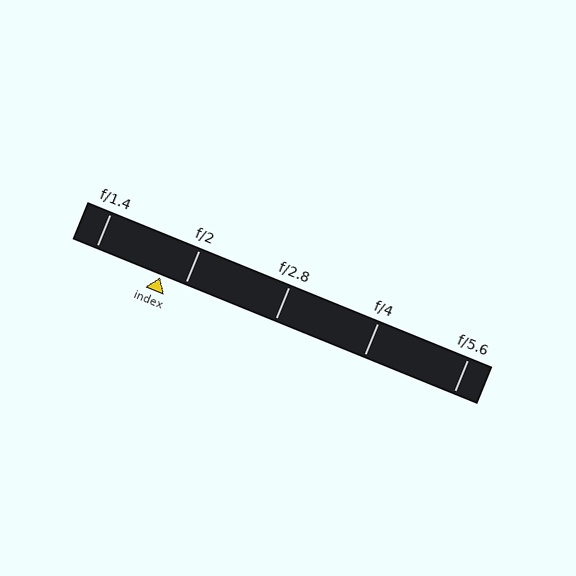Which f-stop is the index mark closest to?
The index mark is closest to f/2.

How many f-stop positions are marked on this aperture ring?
There are 5 f-stop positions marked.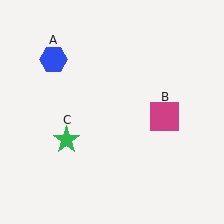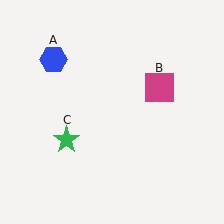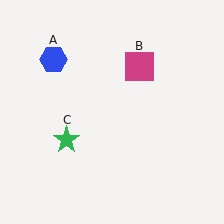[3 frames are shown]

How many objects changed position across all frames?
1 object changed position: magenta square (object B).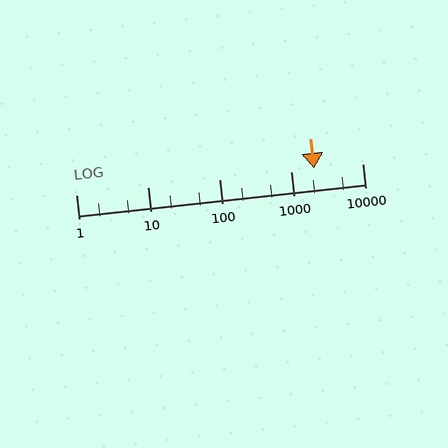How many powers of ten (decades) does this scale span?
The scale spans 4 decades, from 1 to 10000.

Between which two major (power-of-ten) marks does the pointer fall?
The pointer is between 1000 and 10000.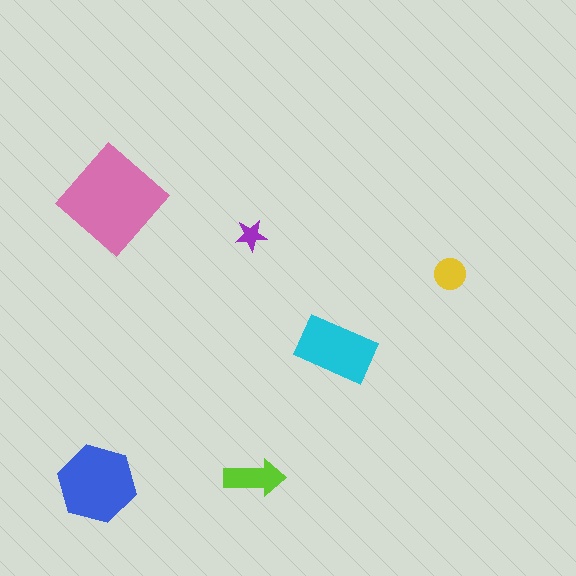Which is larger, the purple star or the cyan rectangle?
The cyan rectangle.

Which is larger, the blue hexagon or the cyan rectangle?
The blue hexagon.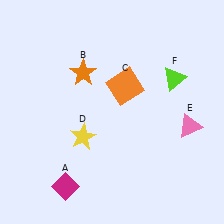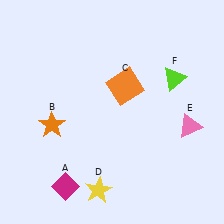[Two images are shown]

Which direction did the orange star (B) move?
The orange star (B) moved down.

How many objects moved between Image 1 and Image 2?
2 objects moved between the two images.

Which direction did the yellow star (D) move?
The yellow star (D) moved down.